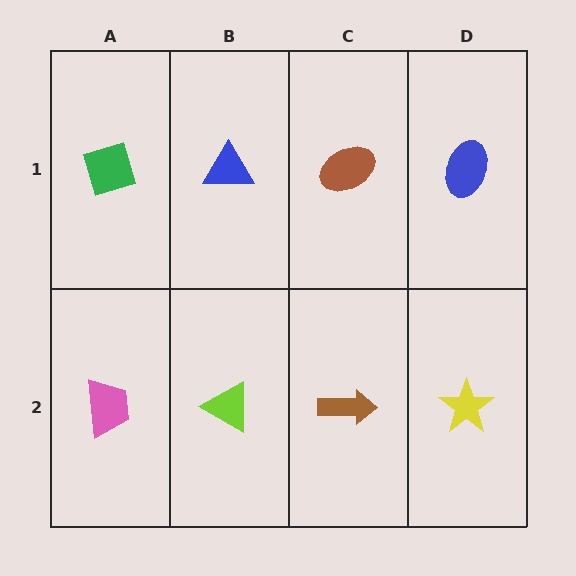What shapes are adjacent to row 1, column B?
A lime triangle (row 2, column B), a green diamond (row 1, column A), a brown ellipse (row 1, column C).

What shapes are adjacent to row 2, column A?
A green diamond (row 1, column A), a lime triangle (row 2, column B).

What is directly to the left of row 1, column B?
A green diamond.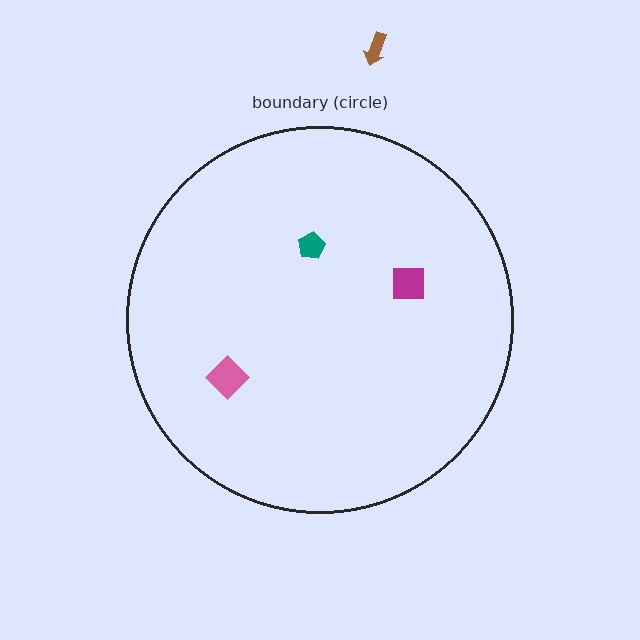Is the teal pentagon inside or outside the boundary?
Inside.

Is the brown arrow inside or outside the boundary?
Outside.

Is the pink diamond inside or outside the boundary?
Inside.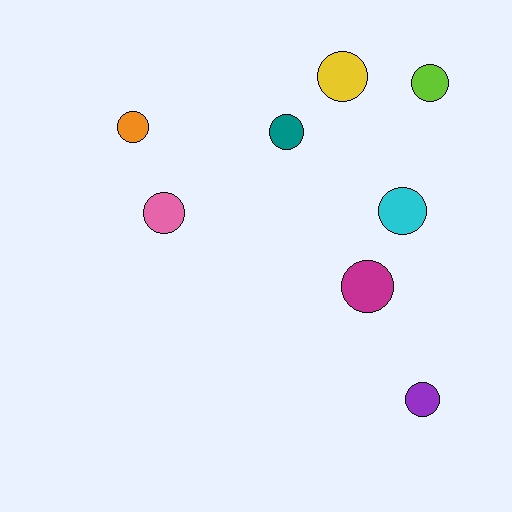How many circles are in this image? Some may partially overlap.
There are 8 circles.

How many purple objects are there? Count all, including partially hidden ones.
There is 1 purple object.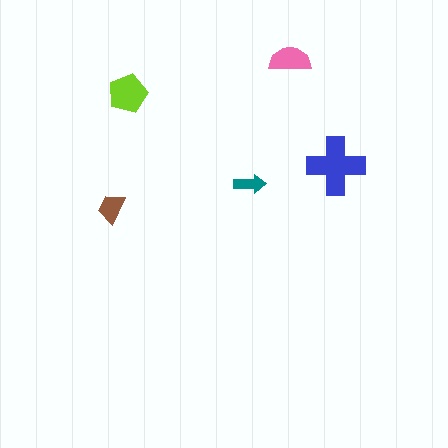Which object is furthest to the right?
The blue cross is rightmost.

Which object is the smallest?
The teal arrow.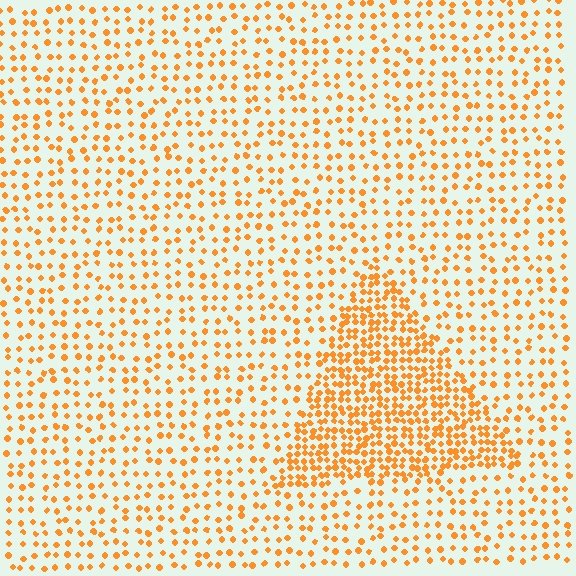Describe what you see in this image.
The image contains small orange elements arranged at two different densities. A triangle-shaped region is visible where the elements are more densely packed than the surrounding area.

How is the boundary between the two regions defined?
The boundary is defined by a change in element density (approximately 2.3x ratio). All elements are the same color, size, and shape.